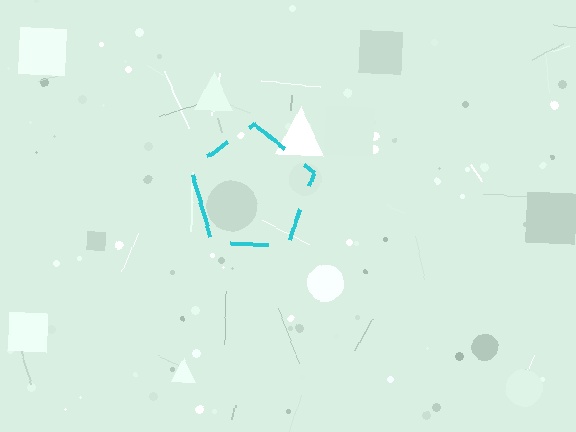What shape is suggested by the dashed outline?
The dashed outline suggests a pentagon.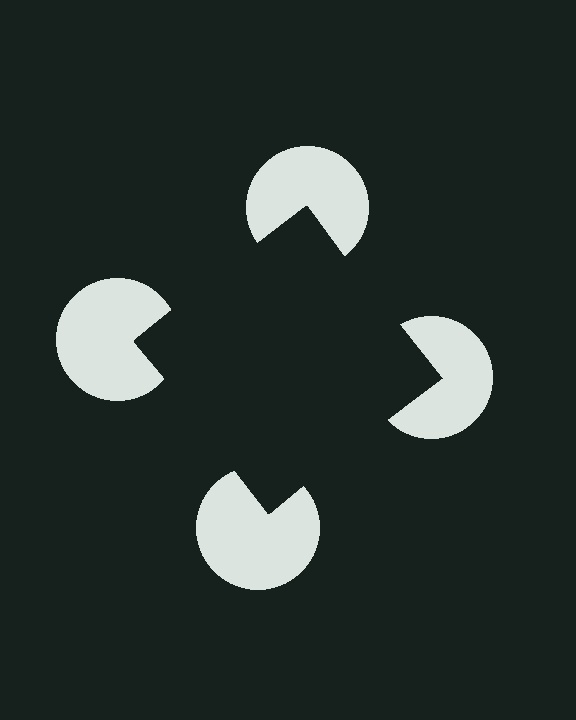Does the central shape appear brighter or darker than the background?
It typically appears slightly darker than the background, even though no actual brightness change is drawn.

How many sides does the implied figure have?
4 sides.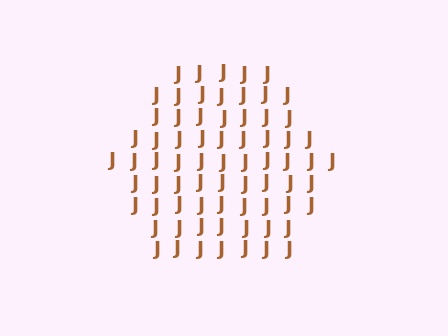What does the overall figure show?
The overall figure shows a hexagon.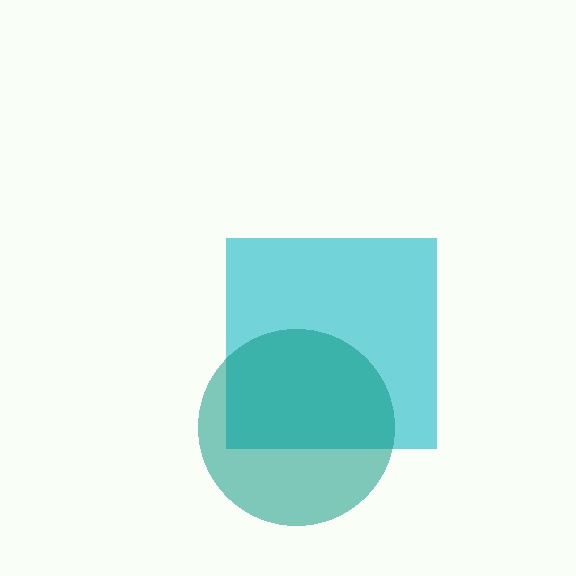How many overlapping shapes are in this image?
There are 2 overlapping shapes in the image.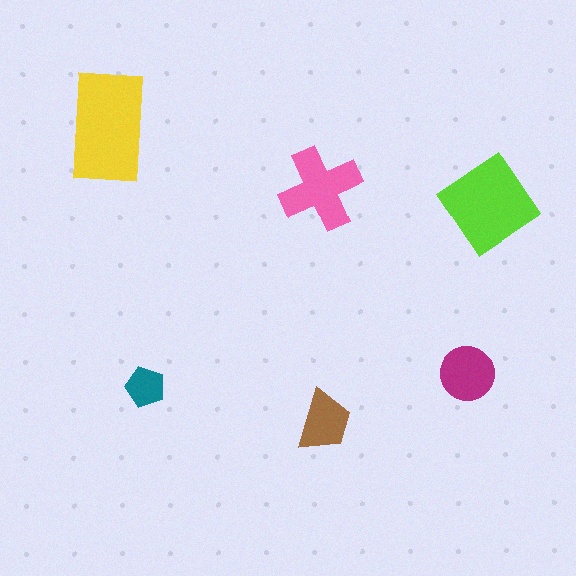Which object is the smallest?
The teal pentagon.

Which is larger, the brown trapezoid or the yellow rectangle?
The yellow rectangle.